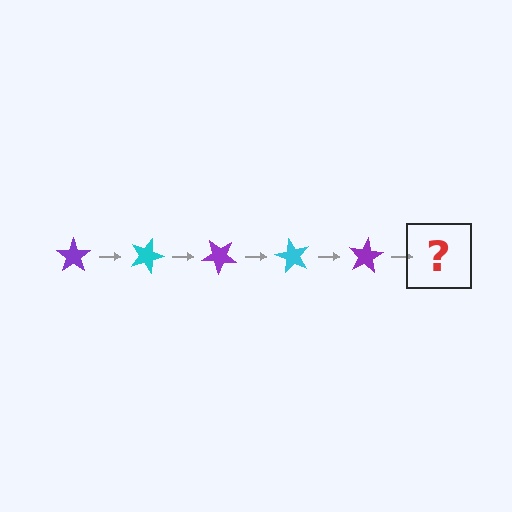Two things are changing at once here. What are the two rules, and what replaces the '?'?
The two rules are that it rotates 20 degrees each step and the color cycles through purple and cyan. The '?' should be a cyan star, rotated 100 degrees from the start.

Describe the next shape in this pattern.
It should be a cyan star, rotated 100 degrees from the start.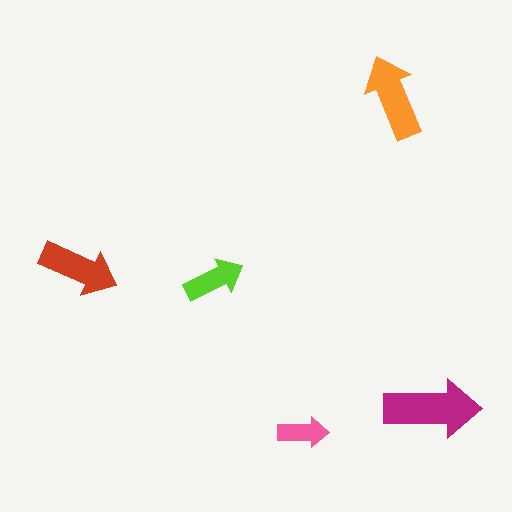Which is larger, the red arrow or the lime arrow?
The red one.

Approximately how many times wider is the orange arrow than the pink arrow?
About 1.5 times wider.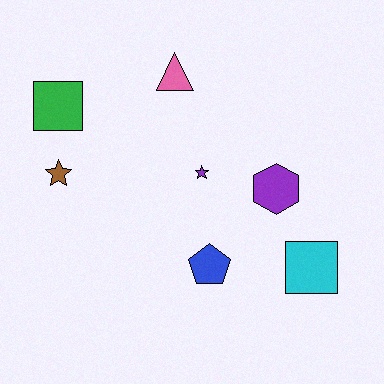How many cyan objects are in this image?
There is 1 cyan object.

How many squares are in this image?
There are 2 squares.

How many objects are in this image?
There are 7 objects.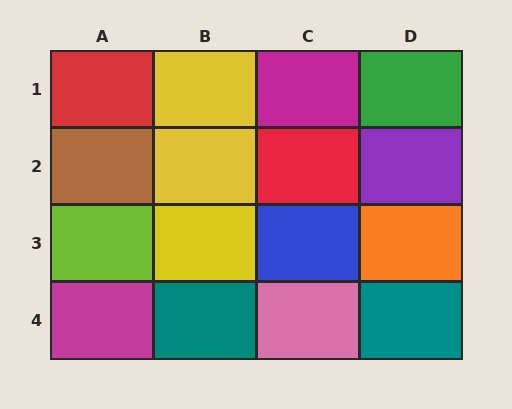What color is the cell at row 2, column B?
Yellow.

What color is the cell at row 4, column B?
Teal.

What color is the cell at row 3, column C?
Blue.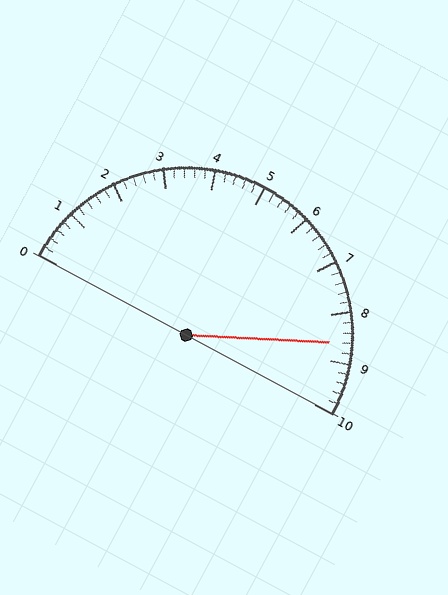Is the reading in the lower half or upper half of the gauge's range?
The reading is in the upper half of the range (0 to 10).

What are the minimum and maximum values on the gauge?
The gauge ranges from 0 to 10.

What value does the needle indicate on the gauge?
The needle indicates approximately 8.6.